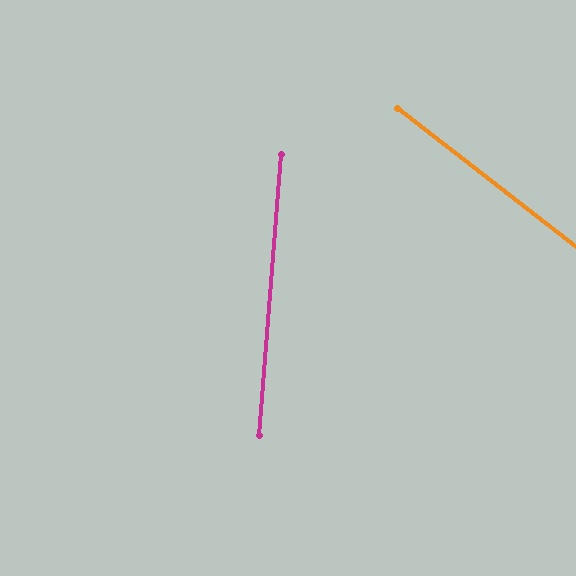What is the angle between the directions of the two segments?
Approximately 57 degrees.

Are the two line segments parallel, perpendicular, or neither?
Neither parallel nor perpendicular — they differ by about 57°.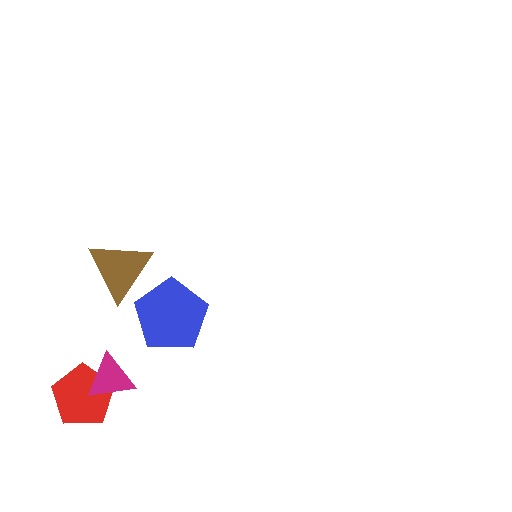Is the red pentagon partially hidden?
Yes, it is partially covered by another shape.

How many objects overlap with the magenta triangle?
1 object overlaps with the magenta triangle.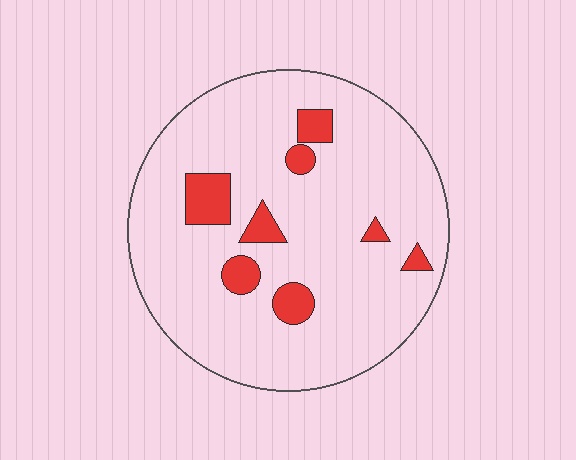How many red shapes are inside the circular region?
8.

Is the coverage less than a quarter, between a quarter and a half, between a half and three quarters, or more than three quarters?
Less than a quarter.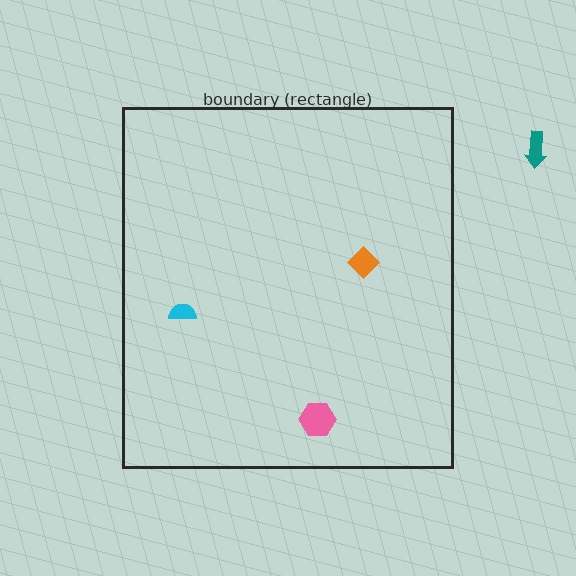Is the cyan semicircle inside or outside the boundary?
Inside.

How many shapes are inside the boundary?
3 inside, 1 outside.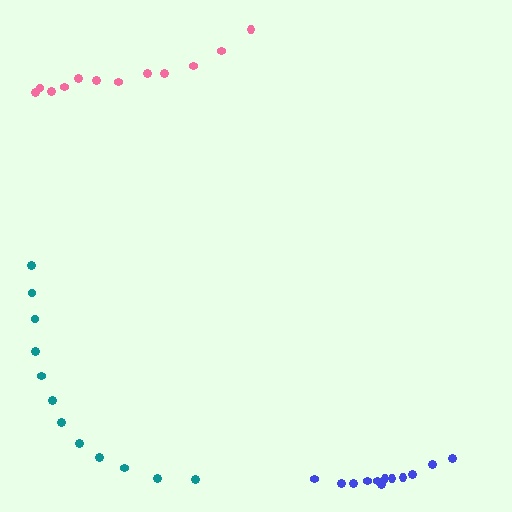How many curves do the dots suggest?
There are 3 distinct paths.